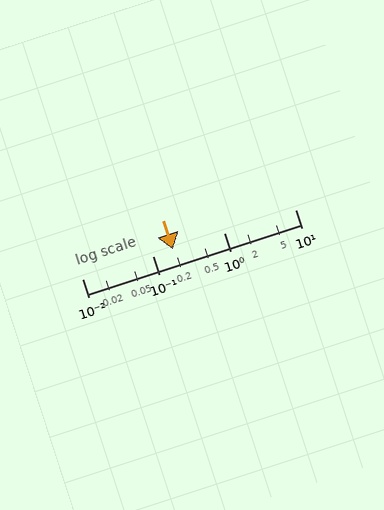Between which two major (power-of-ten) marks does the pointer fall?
The pointer is between 0.1 and 1.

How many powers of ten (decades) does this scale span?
The scale spans 3 decades, from 0.01 to 10.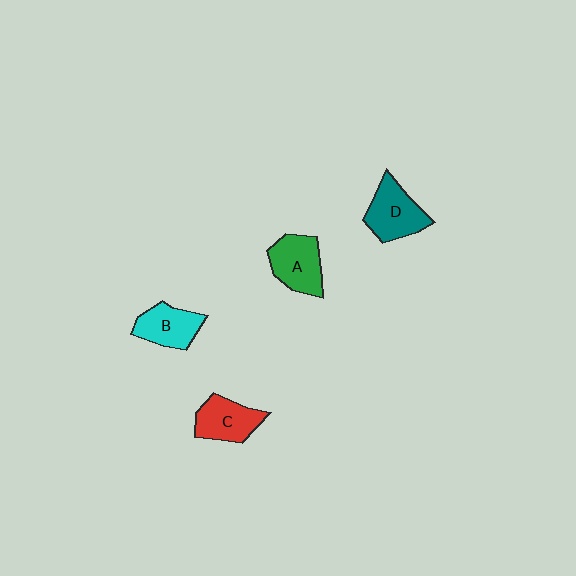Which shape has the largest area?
Shape D (teal).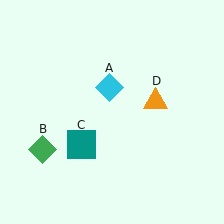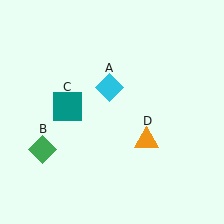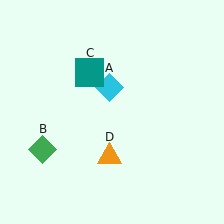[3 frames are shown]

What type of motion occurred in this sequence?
The teal square (object C), orange triangle (object D) rotated clockwise around the center of the scene.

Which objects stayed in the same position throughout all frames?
Cyan diamond (object A) and green diamond (object B) remained stationary.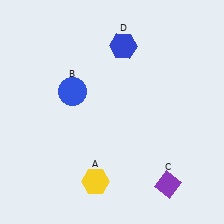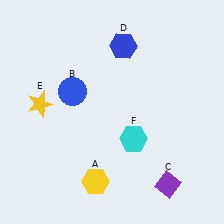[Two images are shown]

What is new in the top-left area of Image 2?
A yellow star (E) was added in the top-left area of Image 2.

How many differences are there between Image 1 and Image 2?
There are 2 differences between the two images.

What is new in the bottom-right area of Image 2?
A cyan hexagon (F) was added in the bottom-right area of Image 2.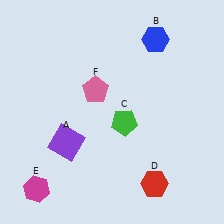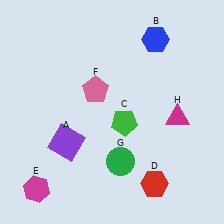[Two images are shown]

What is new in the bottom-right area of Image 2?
A magenta triangle (H) was added in the bottom-right area of Image 2.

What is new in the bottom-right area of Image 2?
A green circle (G) was added in the bottom-right area of Image 2.